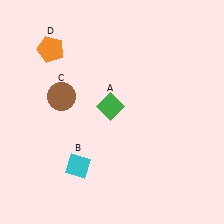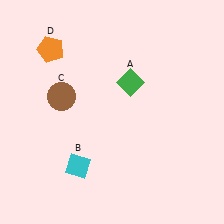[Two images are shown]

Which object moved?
The green diamond (A) moved up.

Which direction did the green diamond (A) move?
The green diamond (A) moved up.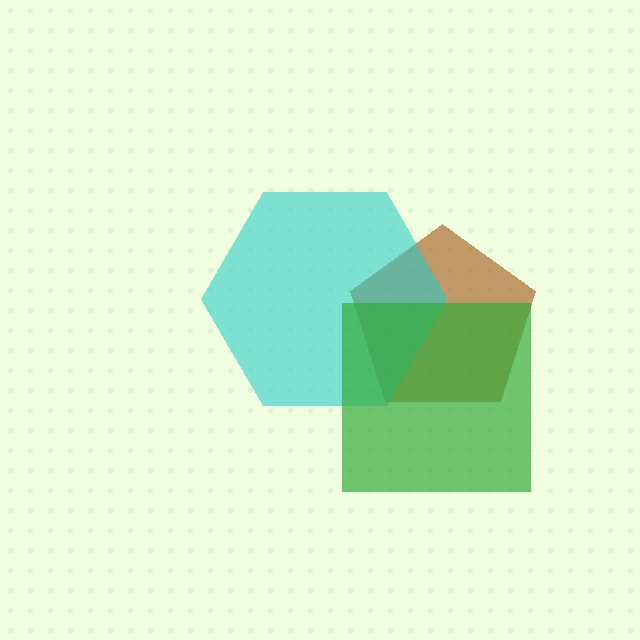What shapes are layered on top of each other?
The layered shapes are: a brown pentagon, a cyan hexagon, a green square.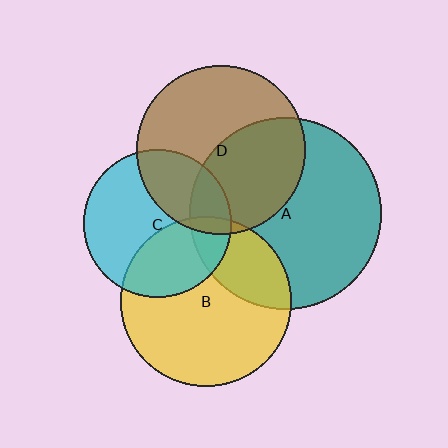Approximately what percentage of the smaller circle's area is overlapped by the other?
Approximately 45%.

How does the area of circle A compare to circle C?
Approximately 1.7 times.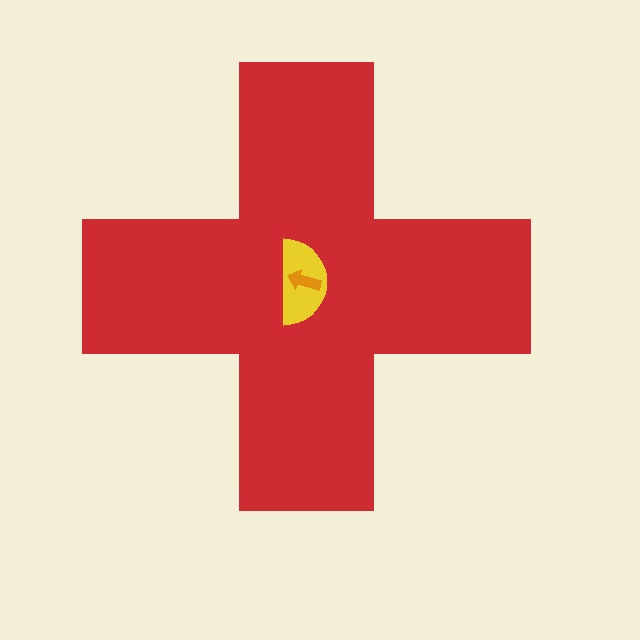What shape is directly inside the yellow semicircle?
The orange arrow.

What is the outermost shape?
The red cross.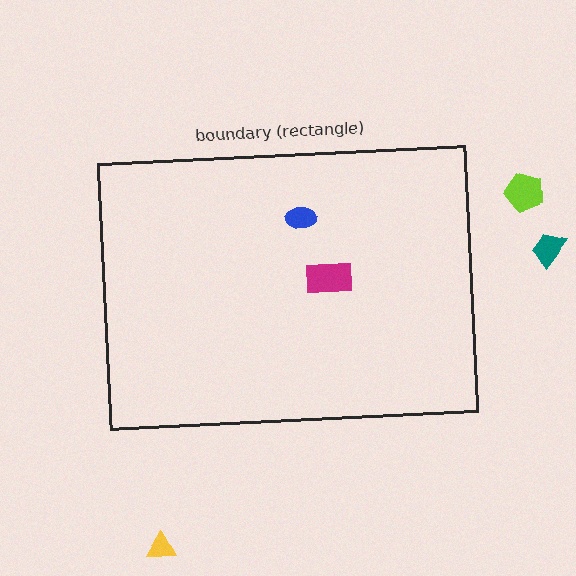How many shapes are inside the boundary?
2 inside, 3 outside.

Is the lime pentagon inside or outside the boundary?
Outside.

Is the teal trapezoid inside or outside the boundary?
Outside.